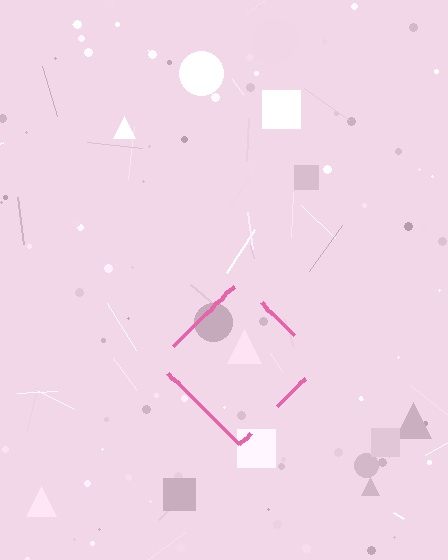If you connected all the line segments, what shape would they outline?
They would outline a diamond.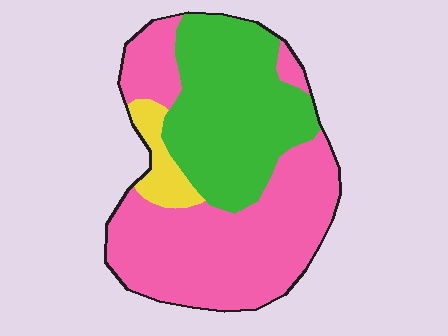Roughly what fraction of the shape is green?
Green takes up between a third and a half of the shape.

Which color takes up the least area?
Yellow, at roughly 5%.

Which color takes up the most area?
Pink, at roughly 55%.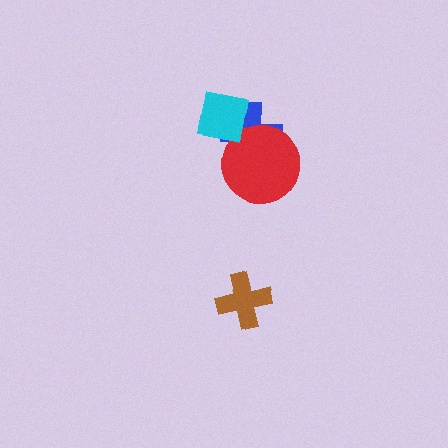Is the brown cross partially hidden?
No, no other shape covers it.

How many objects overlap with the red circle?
2 objects overlap with the red circle.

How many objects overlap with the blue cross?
2 objects overlap with the blue cross.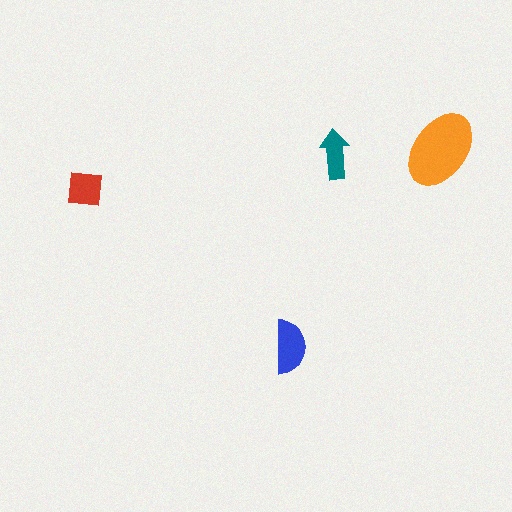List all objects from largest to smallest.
The orange ellipse, the blue semicircle, the red square, the teal arrow.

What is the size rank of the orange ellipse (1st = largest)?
1st.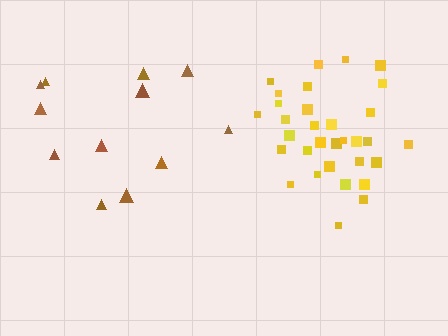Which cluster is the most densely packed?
Yellow.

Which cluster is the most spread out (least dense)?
Brown.